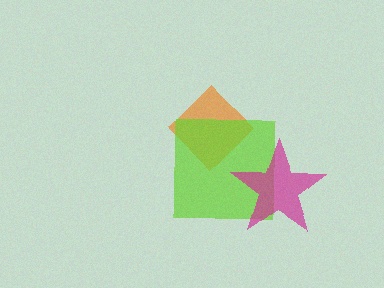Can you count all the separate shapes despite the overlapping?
Yes, there are 3 separate shapes.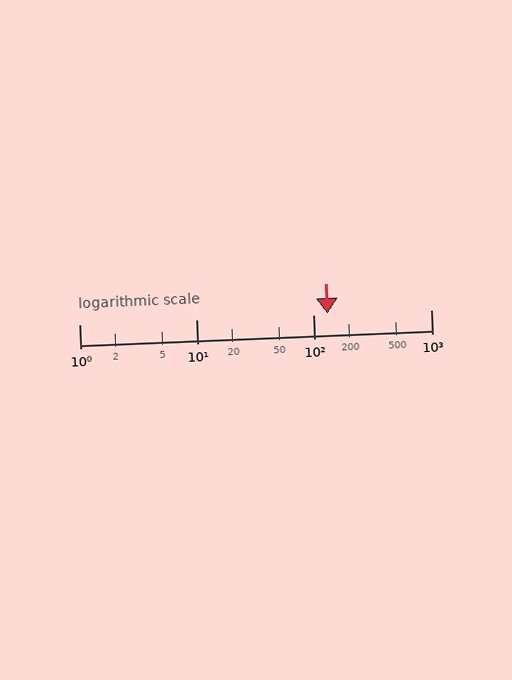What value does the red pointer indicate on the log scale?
The pointer indicates approximately 130.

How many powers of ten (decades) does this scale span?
The scale spans 3 decades, from 1 to 1000.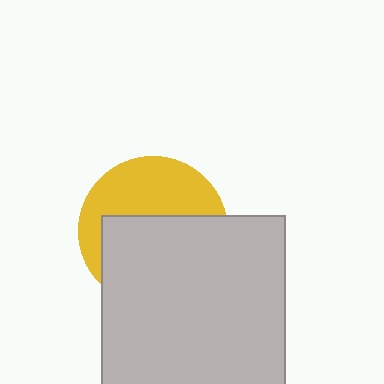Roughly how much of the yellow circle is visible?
A small part of it is visible (roughly 44%).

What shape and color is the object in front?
The object in front is a light gray square.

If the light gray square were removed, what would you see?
You would see the complete yellow circle.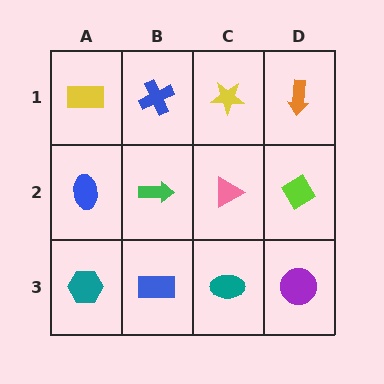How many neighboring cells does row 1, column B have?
3.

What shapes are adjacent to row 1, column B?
A green arrow (row 2, column B), a yellow rectangle (row 1, column A), a yellow star (row 1, column C).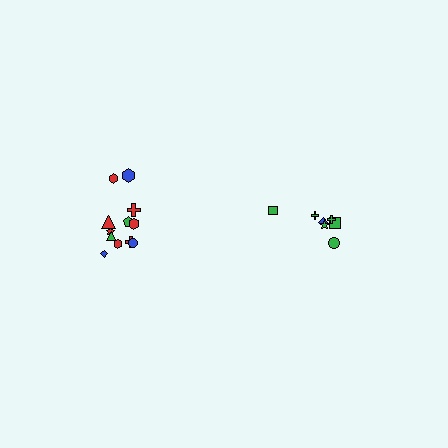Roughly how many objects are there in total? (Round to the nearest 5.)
Roughly 20 objects in total.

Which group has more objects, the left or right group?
The left group.